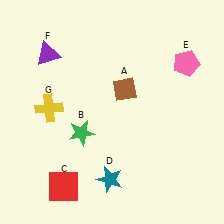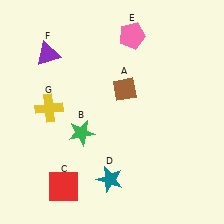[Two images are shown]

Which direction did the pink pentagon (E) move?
The pink pentagon (E) moved left.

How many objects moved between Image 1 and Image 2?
1 object moved between the two images.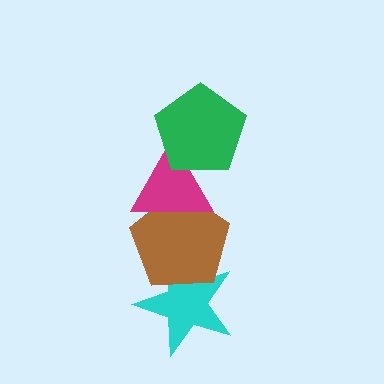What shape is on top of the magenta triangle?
The green pentagon is on top of the magenta triangle.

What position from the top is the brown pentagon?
The brown pentagon is 3rd from the top.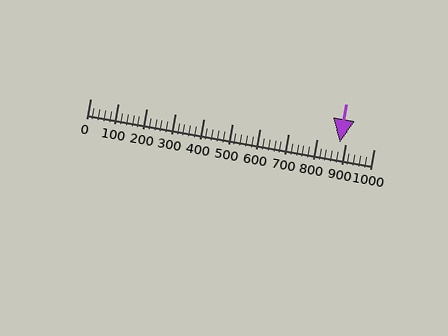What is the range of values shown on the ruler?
The ruler shows values from 0 to 1000.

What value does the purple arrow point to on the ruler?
The purple arrow points to approximately 880.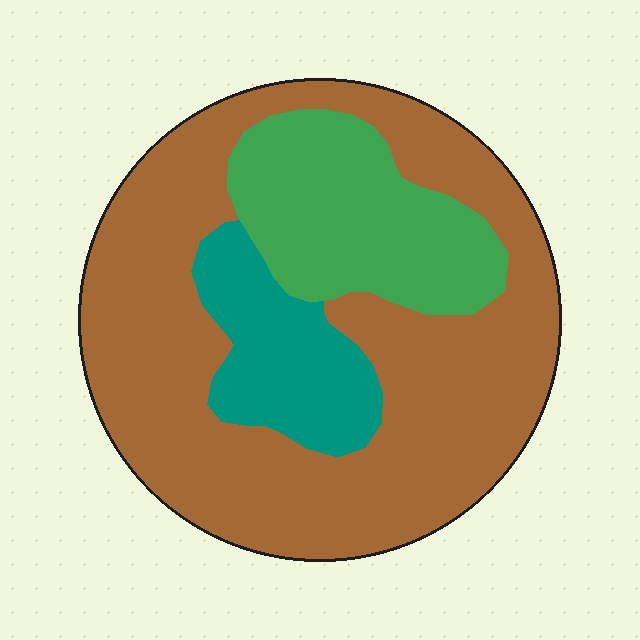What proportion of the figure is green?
Green covers 21% of the figure.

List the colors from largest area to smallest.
From largest to smallest: brown, green, teal.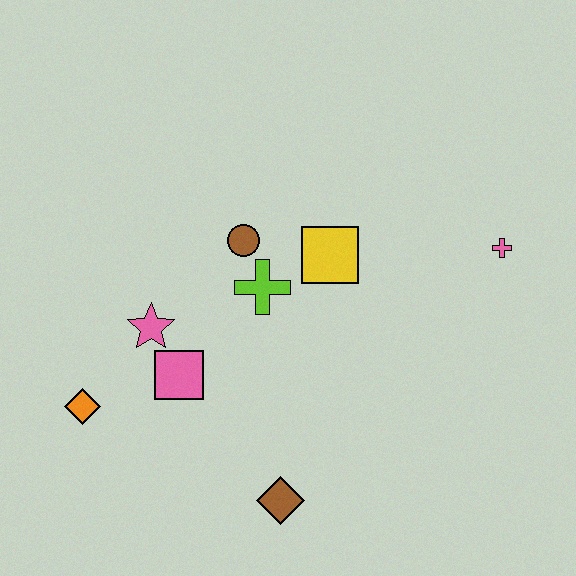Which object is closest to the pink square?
The pink star is closest to the pink square.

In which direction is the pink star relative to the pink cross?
The pink star is to the left of the pink cross.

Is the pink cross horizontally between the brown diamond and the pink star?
No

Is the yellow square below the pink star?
No